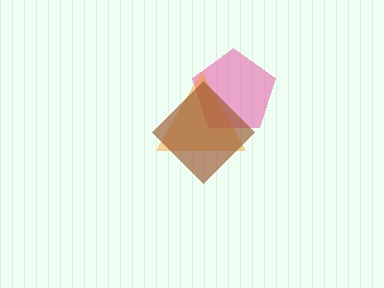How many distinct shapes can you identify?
There are 3 distinct shapes: a pink pentagon, an orange triangle, a brown diamond.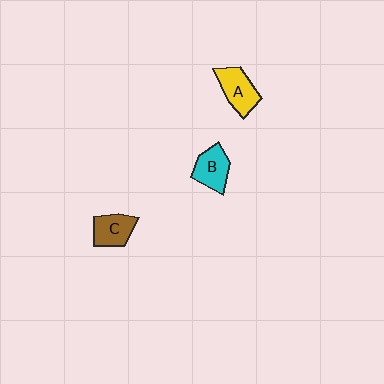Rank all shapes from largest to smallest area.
From largest to smallest: A (yellow), B (cyan), C (brown).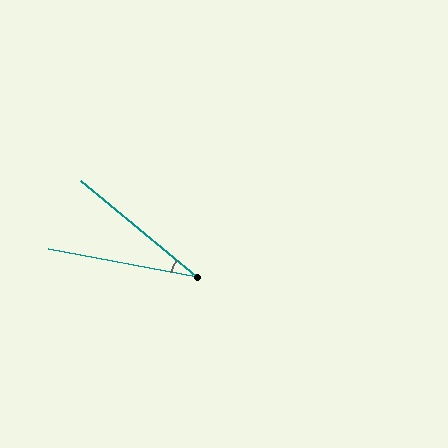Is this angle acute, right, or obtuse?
It is acute.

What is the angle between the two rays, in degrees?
Approximately 29 degrees.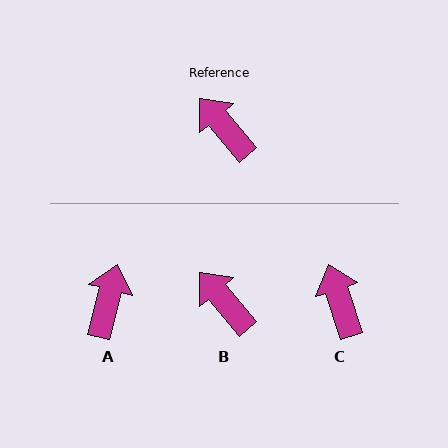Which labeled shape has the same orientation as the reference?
B.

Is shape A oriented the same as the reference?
No, it is off by about 55 degrees.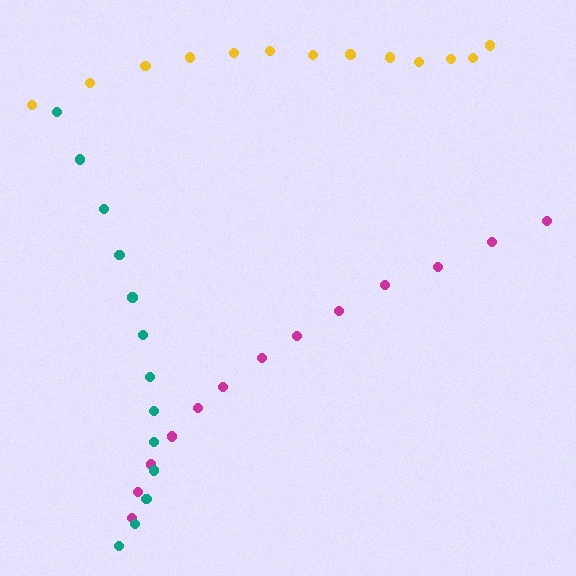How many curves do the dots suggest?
There are 3 distinct paths.